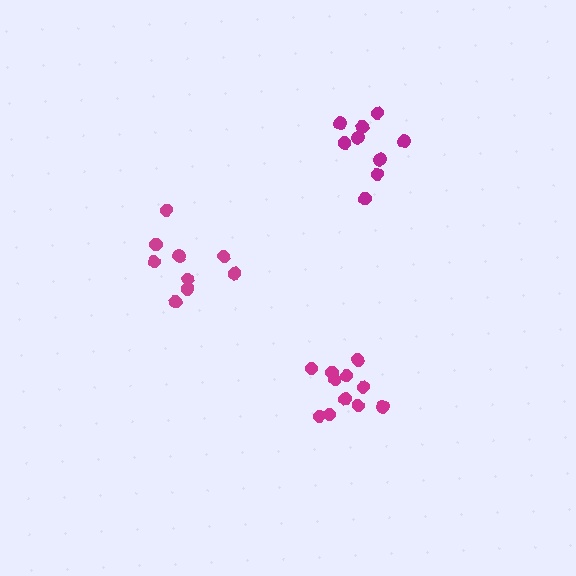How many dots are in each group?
Group 1: 9 dots, Group 2: 11 dots, Group 3: 9 dots (29 total).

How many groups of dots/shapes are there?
There are 3 groups.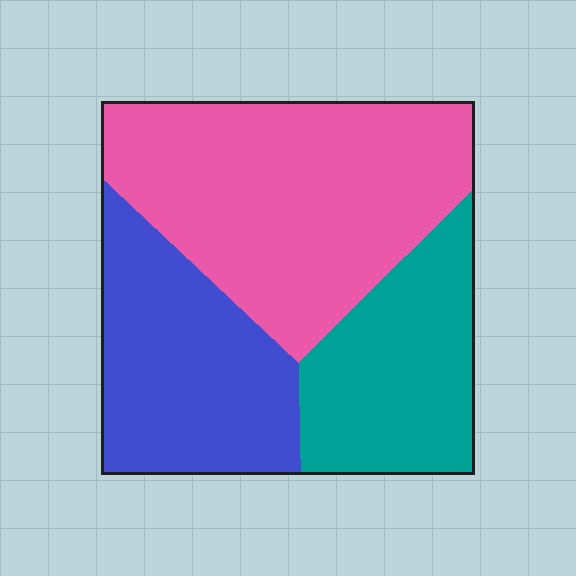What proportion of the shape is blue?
Blue takes up between a quarter and a half of the shape.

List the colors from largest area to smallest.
From largest to smallest: pink, blue, teal.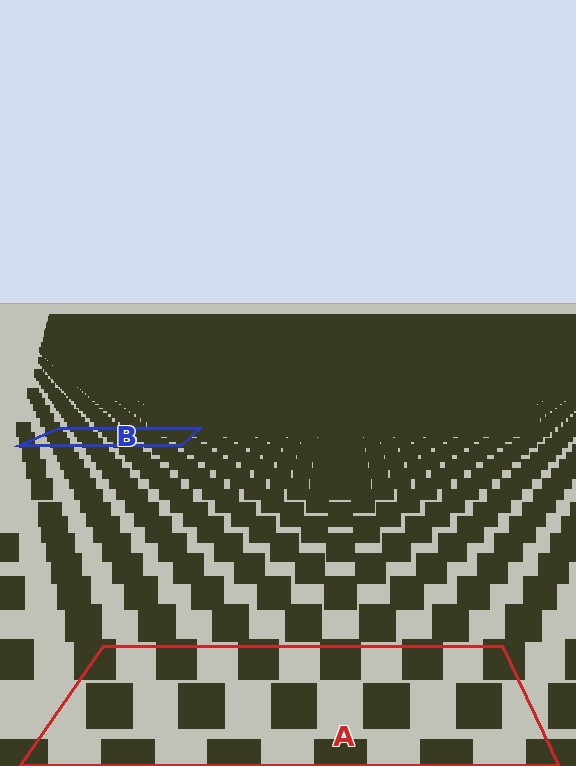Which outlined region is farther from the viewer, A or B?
Region B is farther from the viewer — the texture elements inside it appear smaller and more densely packed.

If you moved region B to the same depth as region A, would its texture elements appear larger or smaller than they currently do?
They would appear larger. At a closer depth, the same texture elements are projected at a bigger on-screen size.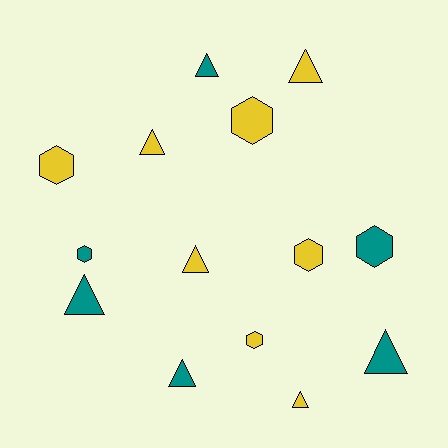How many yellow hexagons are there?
There are 4 yellow hexagons.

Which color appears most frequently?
Yellow, with 8 objects.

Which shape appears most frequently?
Triangle, with 8 objects.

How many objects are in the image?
There are 14 objects.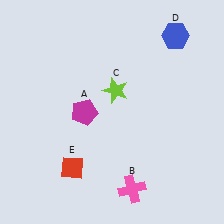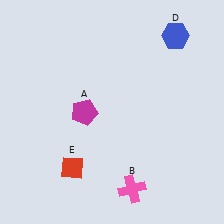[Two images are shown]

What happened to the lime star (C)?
The lime star (C) was removed in Image 2. It was in the top-right area of Image 1.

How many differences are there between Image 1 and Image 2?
There is 1 difference between the two images.